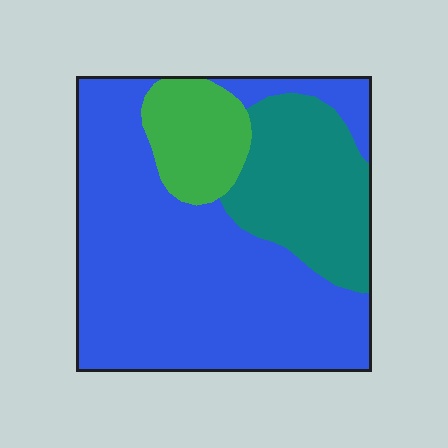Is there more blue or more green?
Blue.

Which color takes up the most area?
Blue, at roughly 65%.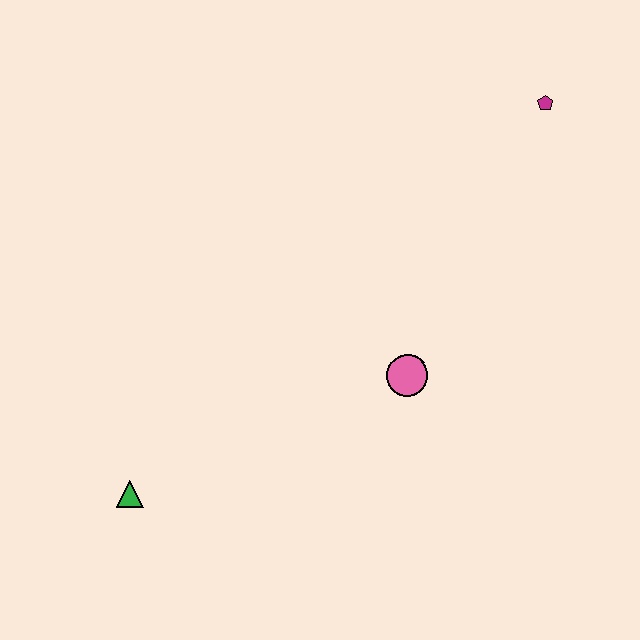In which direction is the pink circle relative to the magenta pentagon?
The pink circle is below the magenta pentagon.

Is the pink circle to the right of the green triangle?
Yes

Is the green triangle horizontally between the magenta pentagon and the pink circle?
No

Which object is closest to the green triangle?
The pink circle is closest to the green triangle.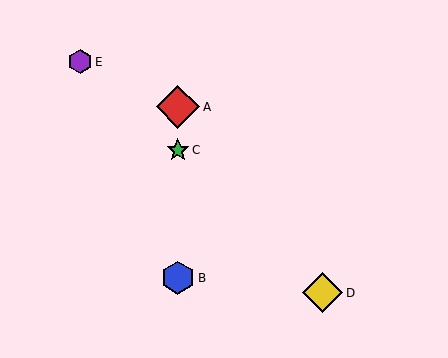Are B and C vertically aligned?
Yes, both are at x≈178.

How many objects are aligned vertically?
3 objects (A, B, C) are aligned vertically.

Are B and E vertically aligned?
No, B is at x≈178 and E is at x≈80.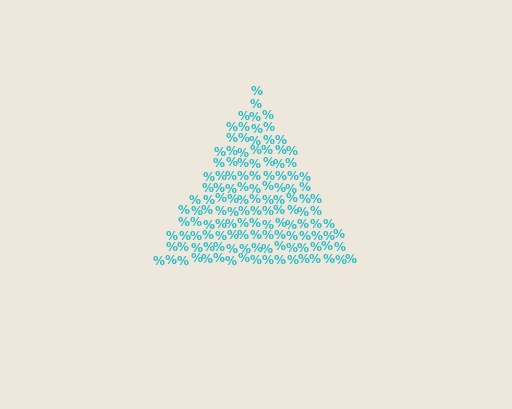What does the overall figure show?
The overall figure shows a triangle.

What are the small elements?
The small elements are percent signs.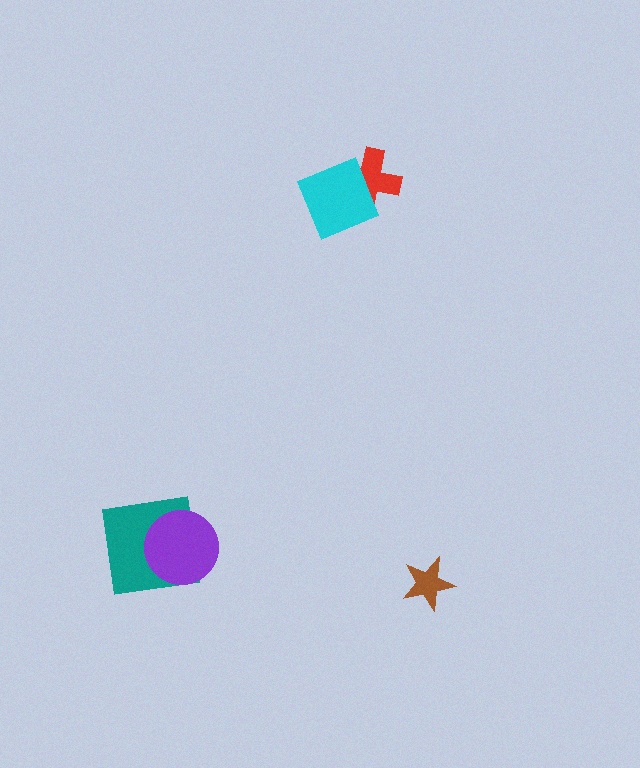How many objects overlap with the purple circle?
1 object overlaps with the purple circle.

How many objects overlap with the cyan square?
1 object overlaps with the cyan square.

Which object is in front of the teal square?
The purple circle is in front of the teal square.